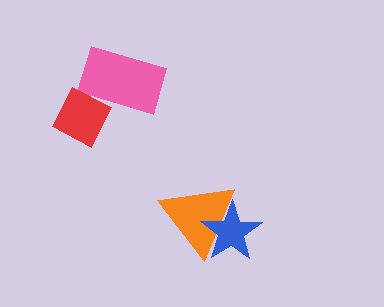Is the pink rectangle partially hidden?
Yes, it is partially covered by another shape.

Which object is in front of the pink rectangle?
The red diamond is in front of the pink rectangle.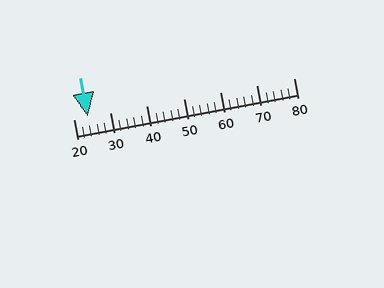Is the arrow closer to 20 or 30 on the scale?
The arrow is closer to 20.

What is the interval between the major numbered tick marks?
The major tick marks are spaced 10 units apart.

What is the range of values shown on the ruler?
The ruler shows values from 20 to 80.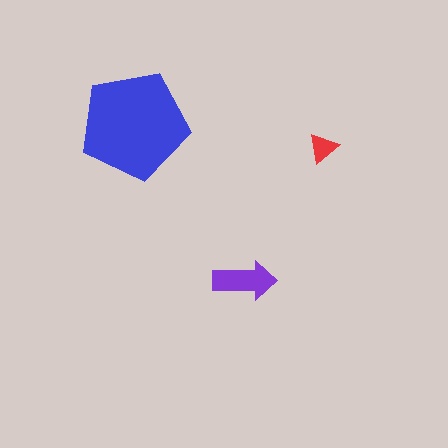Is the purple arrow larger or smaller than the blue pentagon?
Smaller.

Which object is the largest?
The blue pentagon.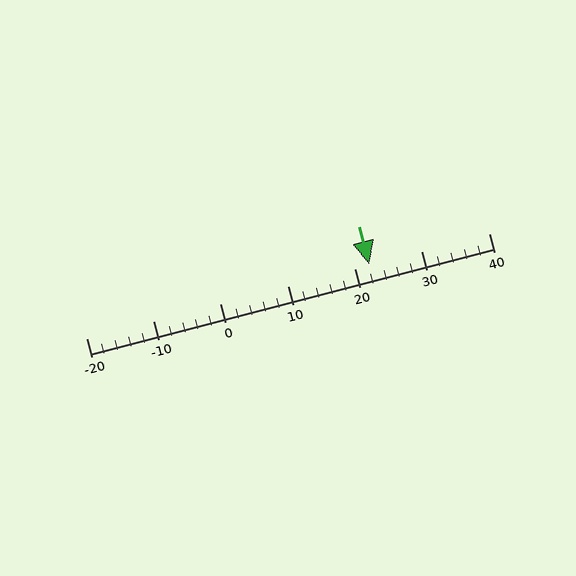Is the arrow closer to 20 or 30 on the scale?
The arrow is closer to 20.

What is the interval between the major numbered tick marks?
The major tick marks are spaced 10 units apart.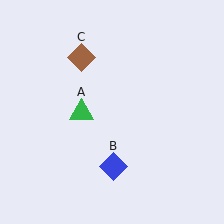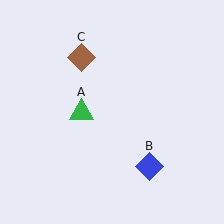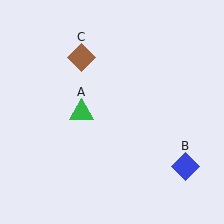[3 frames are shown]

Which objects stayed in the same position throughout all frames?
Green triangle (object A) and brown diamond (object C) remained stationary.